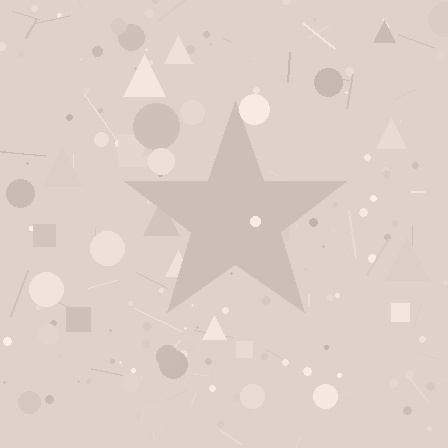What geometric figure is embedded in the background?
A star is embedded in the background.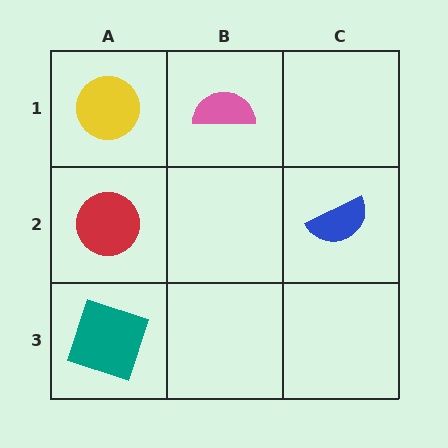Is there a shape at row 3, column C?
No, that cell is empty.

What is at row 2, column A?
A red circle.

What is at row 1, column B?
A pink semicircle.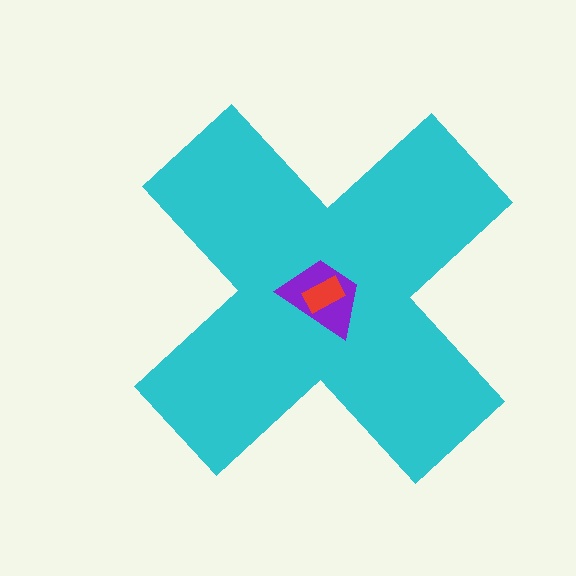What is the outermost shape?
The cyan cross.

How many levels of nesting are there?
3.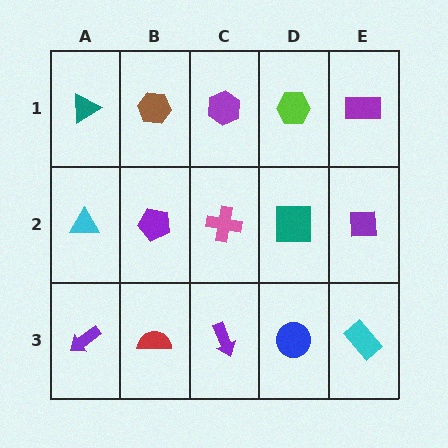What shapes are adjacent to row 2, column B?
A brown hexagon (row 1, column B), a red semicircle (row 3, column B), a cyan triangle (row 2, column A), a pink cross (row 2, column C).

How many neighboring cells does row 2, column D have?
4.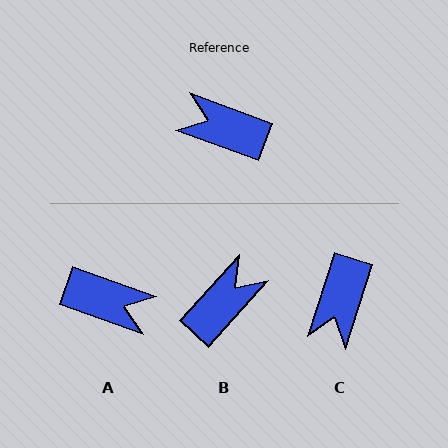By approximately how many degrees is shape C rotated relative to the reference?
Approximately 92 degrees counter-clockwise.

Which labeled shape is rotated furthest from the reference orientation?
A, about 179 degrees away.